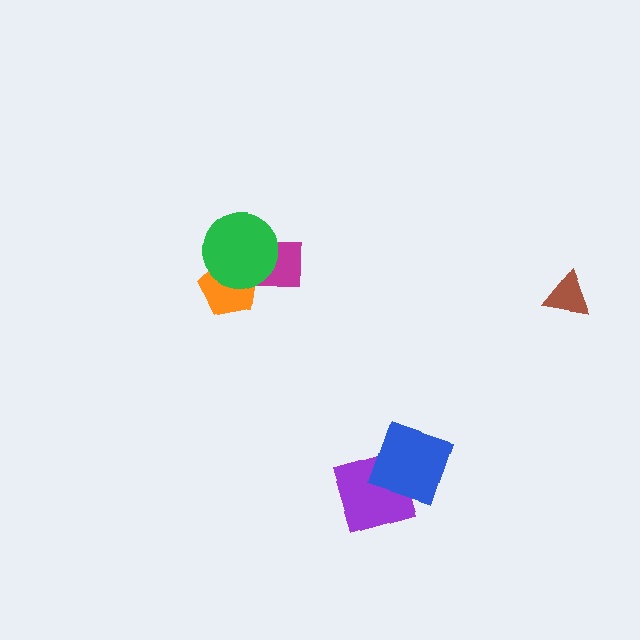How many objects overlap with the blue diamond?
1 object overlaps with the blue diamond.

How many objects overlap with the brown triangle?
0 objects overlap with the brown triangle.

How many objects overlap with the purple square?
1 object overlaps with the purple square.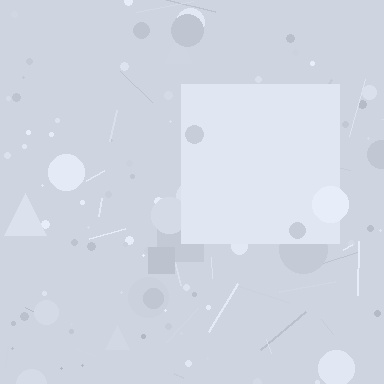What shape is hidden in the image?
A square is hidden in the image.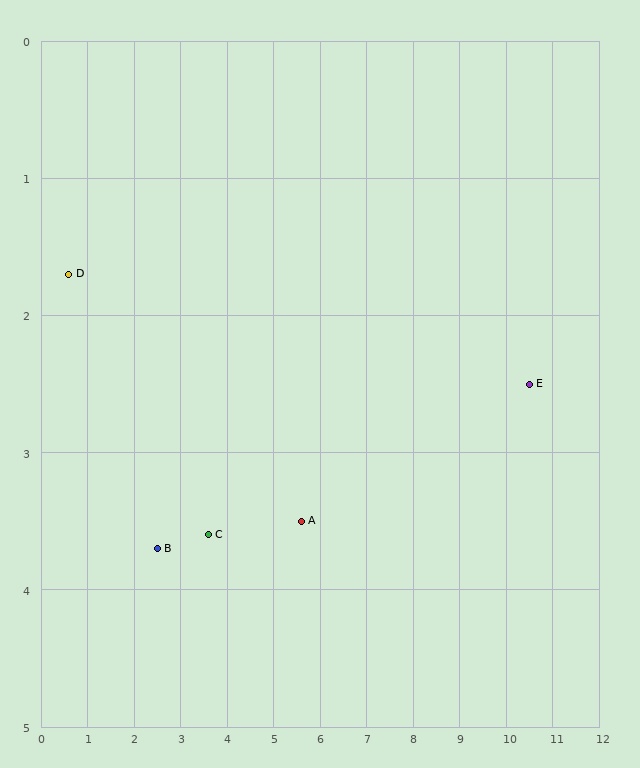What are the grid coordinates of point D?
Point D is at approximately (0.6, 1.7).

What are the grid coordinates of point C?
Point C is at approximately (3.6, 3.6).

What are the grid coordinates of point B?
Point B is at approximately (2.5, 3.7).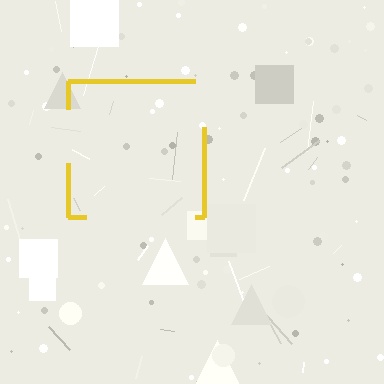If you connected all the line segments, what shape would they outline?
They would outline a square.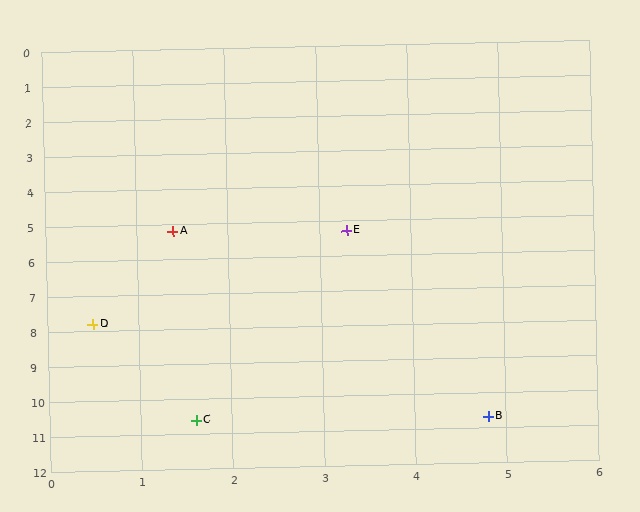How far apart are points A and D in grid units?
Points A and D are about 2.8 grid units apart.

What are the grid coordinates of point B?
Point B is at approximately (4.8, 10.7).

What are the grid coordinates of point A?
Point A is at approximately (1.4, 5.2).